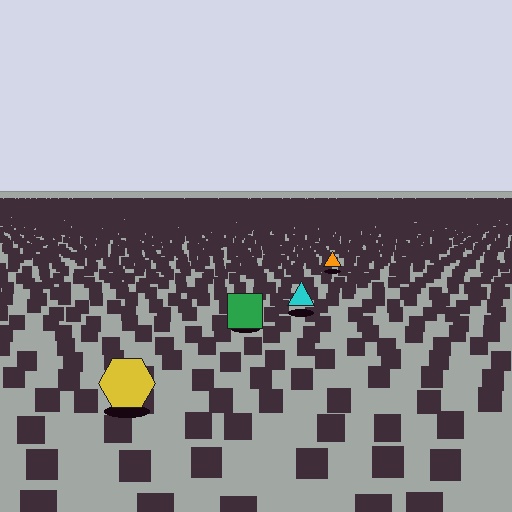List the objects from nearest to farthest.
From nearest to farthest: the yellow hexagon, the green square, the cyan triangle, the orange triangle.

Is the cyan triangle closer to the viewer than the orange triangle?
Yes. The cyan triangle is closer — you can tell from the texture gradient: the ground texture is coarser near it.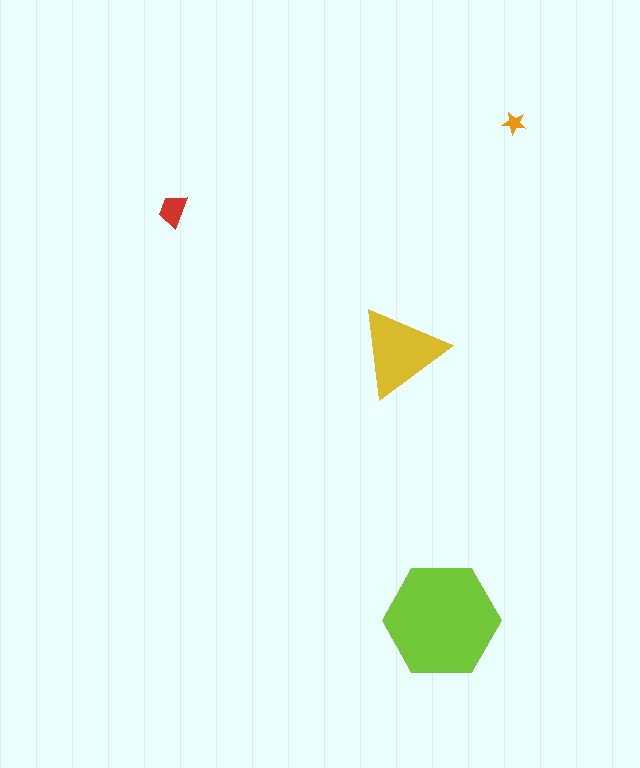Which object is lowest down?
The lime hexagon is bottommost.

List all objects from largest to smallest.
The lime hexagon, the yellow triangle, the red trapezoid, the orange star.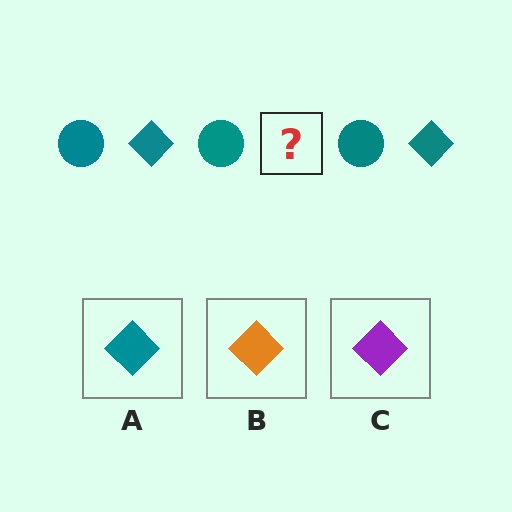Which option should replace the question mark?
Option A.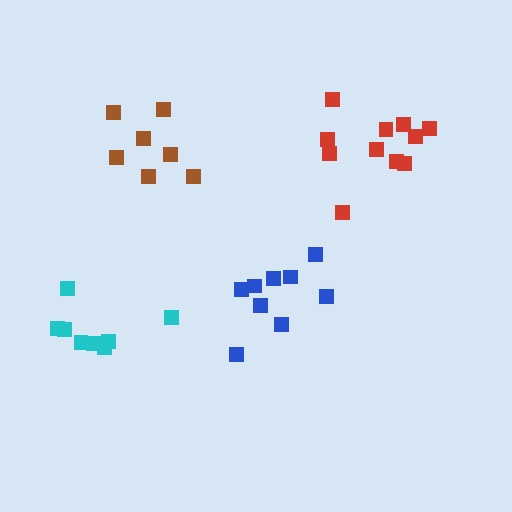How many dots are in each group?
Group 1: 7 dots, Group 2: 11 dots, Group 3: 8 dots, Group 4: 9 dots (35 total).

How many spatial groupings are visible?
There are 4 spatial groupings.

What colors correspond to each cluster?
The clusters are colored: brown, red, cyan, blue.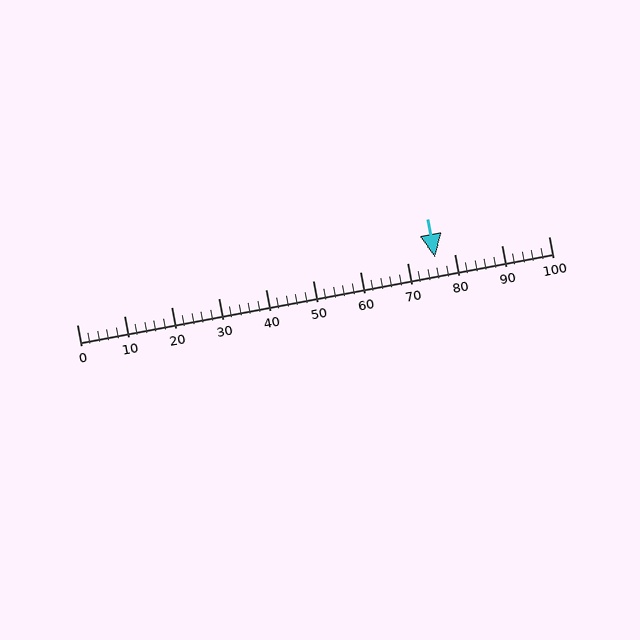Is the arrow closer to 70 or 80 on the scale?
The arrow is closer to 80.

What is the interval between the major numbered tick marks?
The major tick marks are spaced 10 units apart.